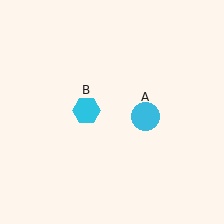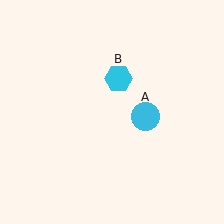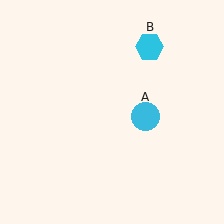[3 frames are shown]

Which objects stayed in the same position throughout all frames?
Cyan circle (object A) remained stationary.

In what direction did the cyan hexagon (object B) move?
The cyan hexagon (object B) moved up and to the right.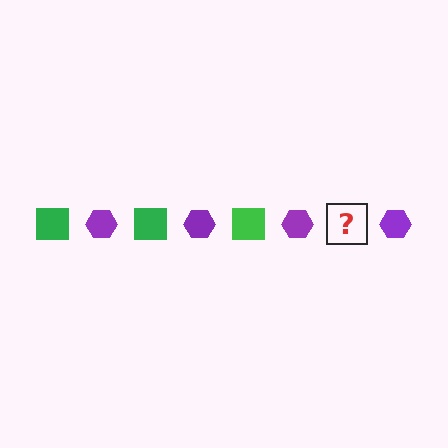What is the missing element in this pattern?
The missing element is a green square.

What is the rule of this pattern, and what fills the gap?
The rule is that the pattern alternates between green square and purple hexagon. The gap should be filled with a green square.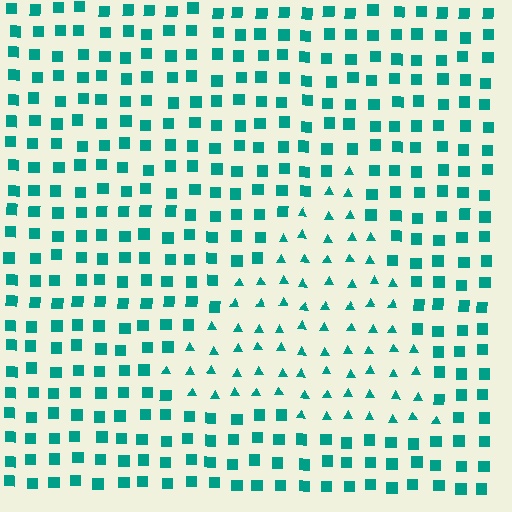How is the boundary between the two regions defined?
The boundary is defined by a change in element shape: triangles inside vs. squares outside. All elements share the same color and spacing.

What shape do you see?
I see a triangle.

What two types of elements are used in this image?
The image uses triangles inside the triangle region and squares outside it.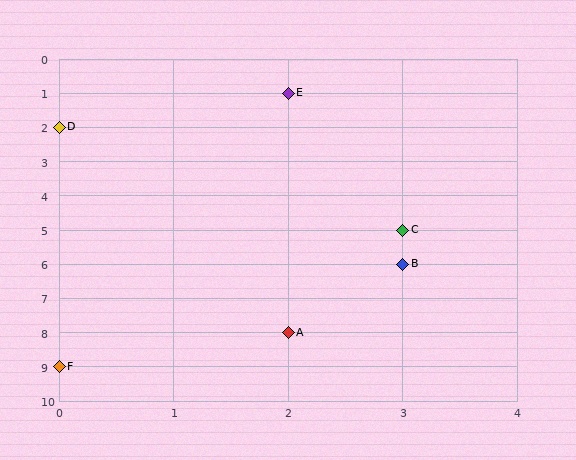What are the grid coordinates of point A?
Point A is at grid coordinates (2, 8).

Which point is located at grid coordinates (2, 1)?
Point E is at (2, 1).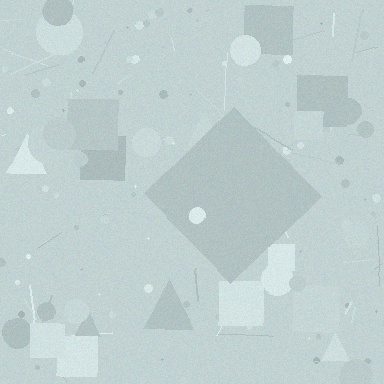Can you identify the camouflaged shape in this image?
The camouflaged shape is a diamond.